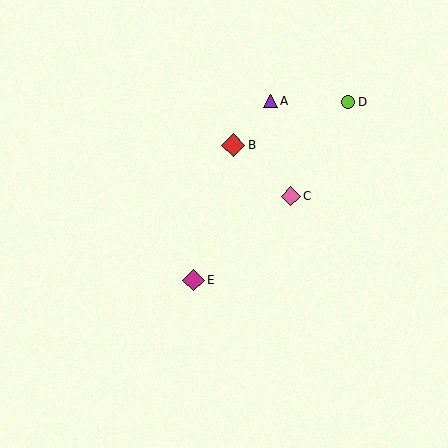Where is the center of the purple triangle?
The center of the purple triangle is at (271, 101).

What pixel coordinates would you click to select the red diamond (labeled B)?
Click at (233, 145) to select the red diamond B.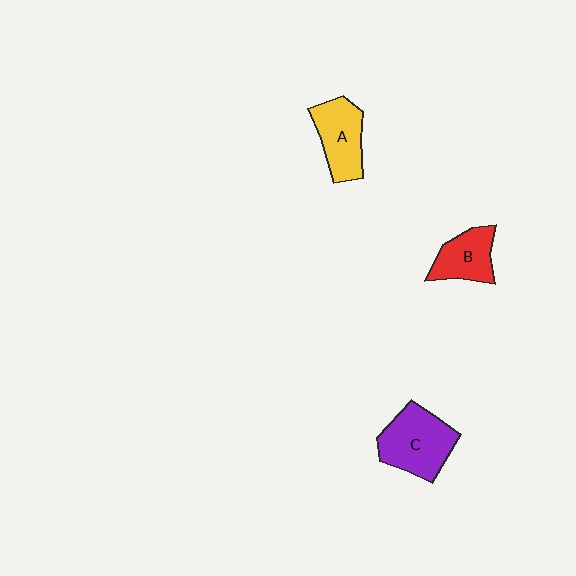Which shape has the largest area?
Shape C (purple).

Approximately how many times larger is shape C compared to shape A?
Approximately 1.3 times.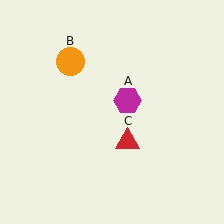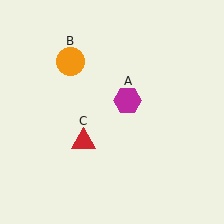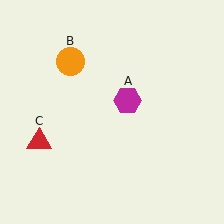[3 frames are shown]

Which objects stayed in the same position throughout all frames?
Magenta hexagon (object A) and orange circle (object B) remained stationary.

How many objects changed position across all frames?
1 object changed position: red triangle (object C).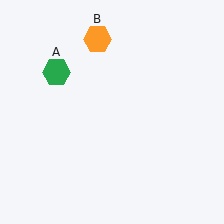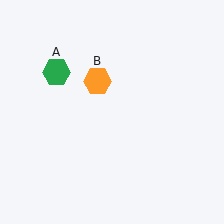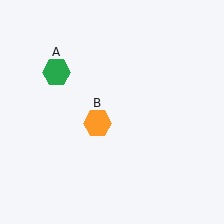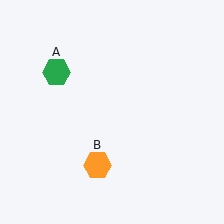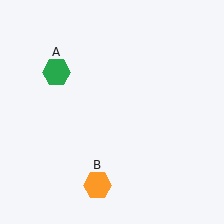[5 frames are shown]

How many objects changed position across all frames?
1 object changed position: orange hexagon (object B).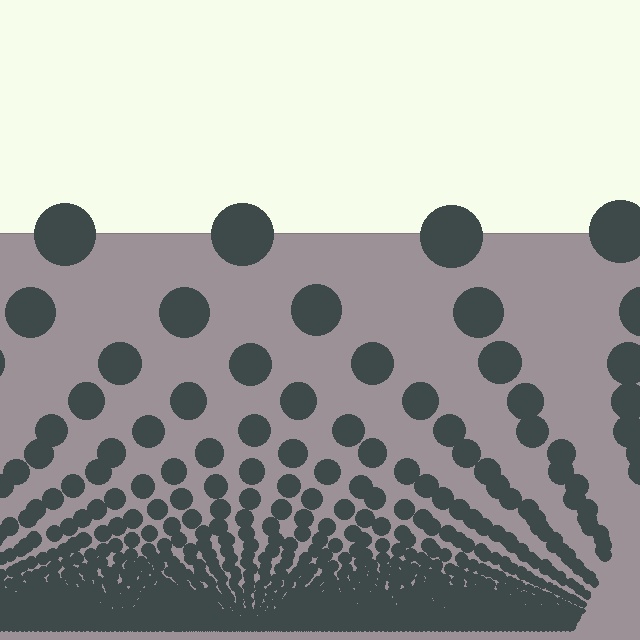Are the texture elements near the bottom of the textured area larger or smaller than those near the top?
Smaller. The gradient is inverted — elements near the bottom are smaller and denser.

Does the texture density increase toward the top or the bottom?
Density increases toward the bottom.